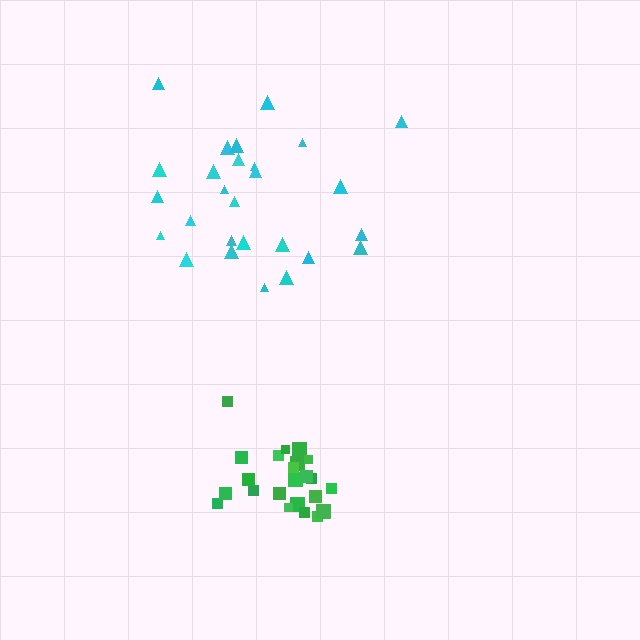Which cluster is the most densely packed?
Green.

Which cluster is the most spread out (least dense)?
Cyan.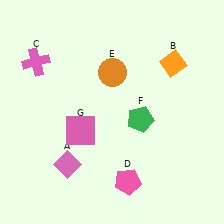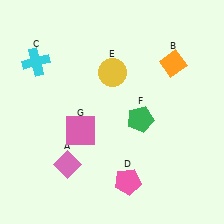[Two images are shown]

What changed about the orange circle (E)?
In Image 1, E is orange. In Image 2, it changed to yellow.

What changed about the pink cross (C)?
In Image 1, C is pink. In Image 2, it changed to cyan.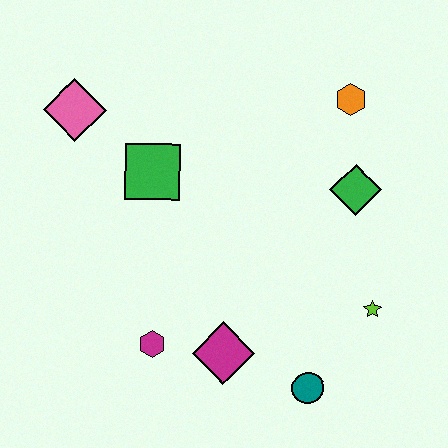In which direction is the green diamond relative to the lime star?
The green diamond is above the lime star.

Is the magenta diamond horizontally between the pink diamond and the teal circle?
Yes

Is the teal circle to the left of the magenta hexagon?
No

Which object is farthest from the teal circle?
The pink diamond is farthest from the teal circle.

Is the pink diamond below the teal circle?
No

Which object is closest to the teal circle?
The magenta diamond is closest to the teal circle.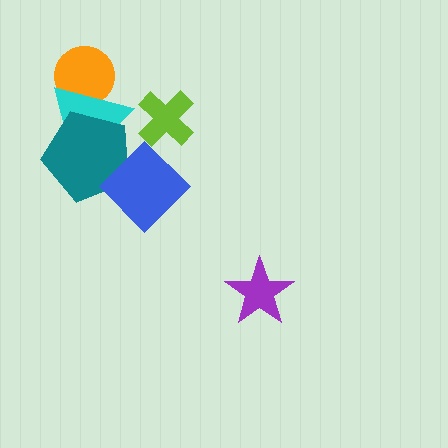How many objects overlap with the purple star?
0 objects overlap with the purple star.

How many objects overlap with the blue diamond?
1 object overlaps with the blue diamond.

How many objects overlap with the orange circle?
1 object overlaps with the orange circle.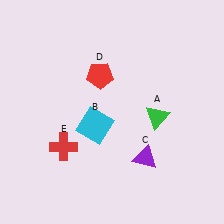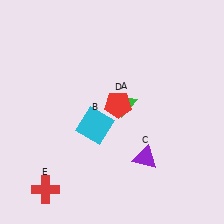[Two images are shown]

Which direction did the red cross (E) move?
The red cross (E) moved down.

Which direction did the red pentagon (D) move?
The red pentagon (D) moved down.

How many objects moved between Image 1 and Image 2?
3 objects moved between the two images.